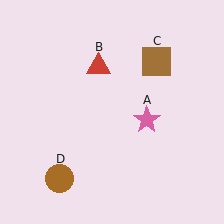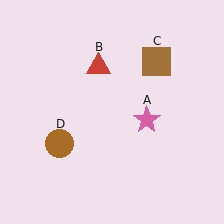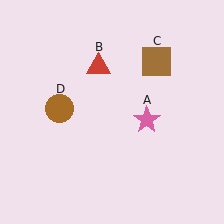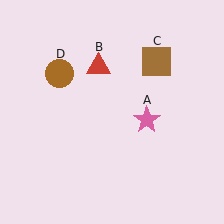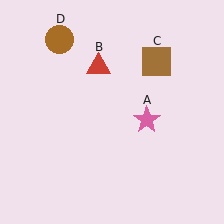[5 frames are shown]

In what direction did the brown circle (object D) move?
The brown circle (object D) moved up.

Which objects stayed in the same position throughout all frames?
Pink star (object A) and red triangle (object B) and brown square (object C) remained stationary.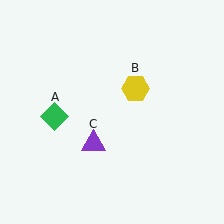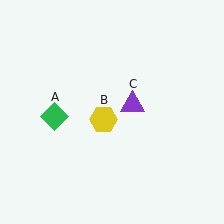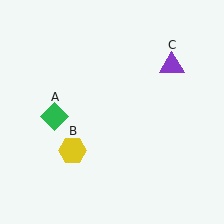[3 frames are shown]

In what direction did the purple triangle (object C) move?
The purple triangle (object C) moved up and to the right.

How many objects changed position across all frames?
2 objects changed position: yellow hexagon (object B), purple triangle (object C).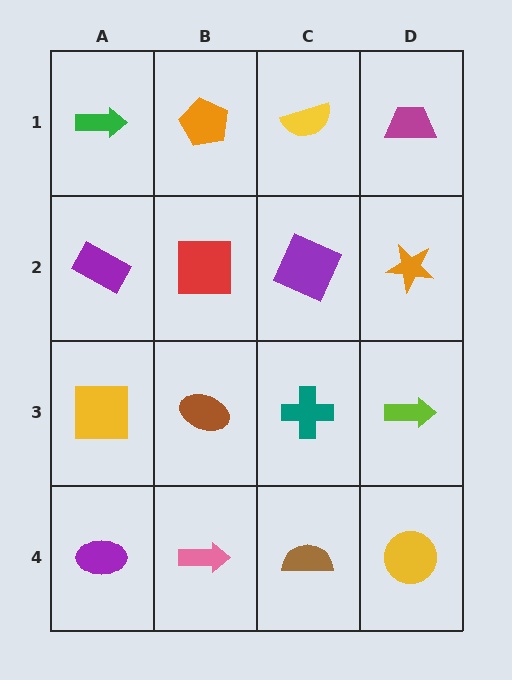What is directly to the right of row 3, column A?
A brown ellipse.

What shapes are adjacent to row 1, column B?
A red square (row 2, column B), a green arrow (row 1, column A), a yellow semicircle (row 1, column C).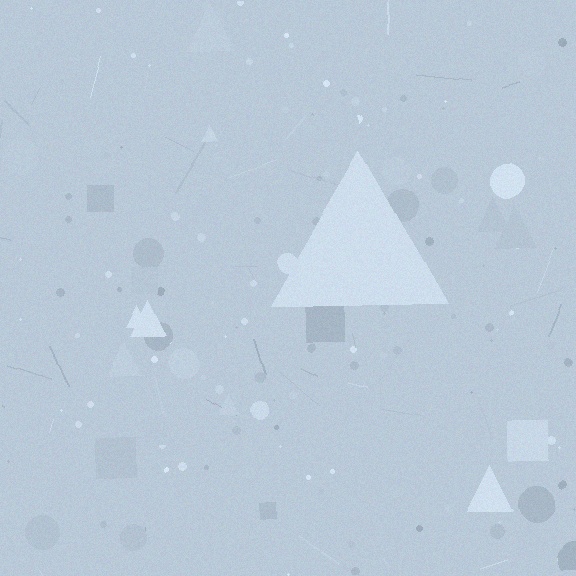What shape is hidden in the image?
A triangle is hidden in the image.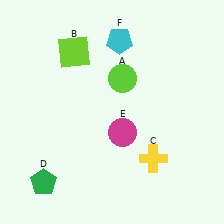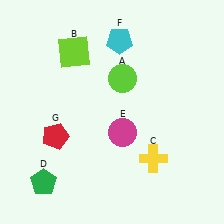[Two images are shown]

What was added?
A red pentagon (G) was added in Image 2.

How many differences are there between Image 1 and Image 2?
There is 1 difference between the two images.